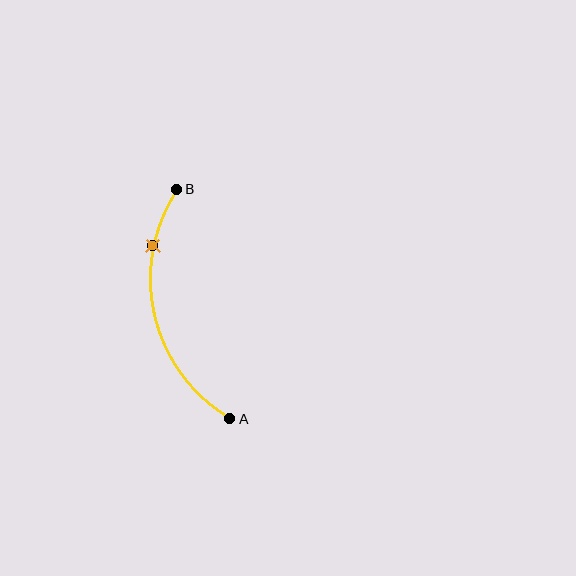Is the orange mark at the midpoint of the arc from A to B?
No. The orange mark lies on the arc but is closer to endpoint B. The arc midpoint would be at the point on the curve equidistant along the arc from both A and B.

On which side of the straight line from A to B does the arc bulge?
The arc bulges to the left of the straight line connecting A and B.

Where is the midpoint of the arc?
The arc midpoint is the point on the curve farthest from the straight line joining A and B. It sits to the left of that line.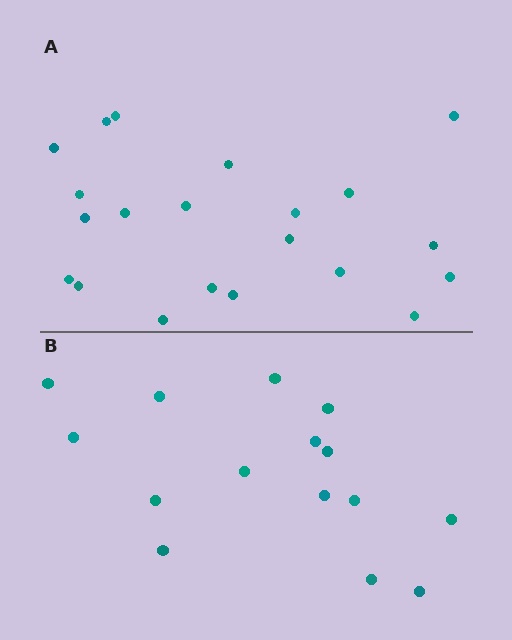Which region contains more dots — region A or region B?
Region A (the top region) has more dots.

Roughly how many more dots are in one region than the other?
Region A has about 6 more dots than region B.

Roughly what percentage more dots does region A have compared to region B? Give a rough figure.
About 40% more.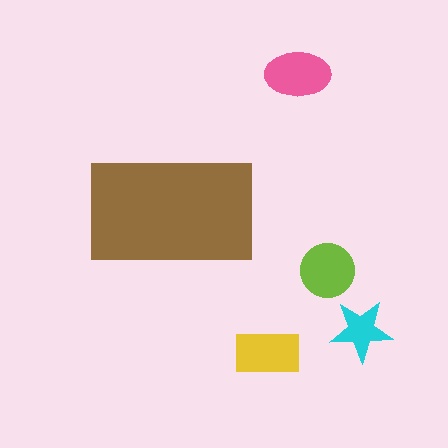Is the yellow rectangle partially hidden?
No, the yellow rectangle is fully visible.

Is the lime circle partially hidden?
No, the lime circle is fully visible.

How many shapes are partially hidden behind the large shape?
0 shapes are partially hidden.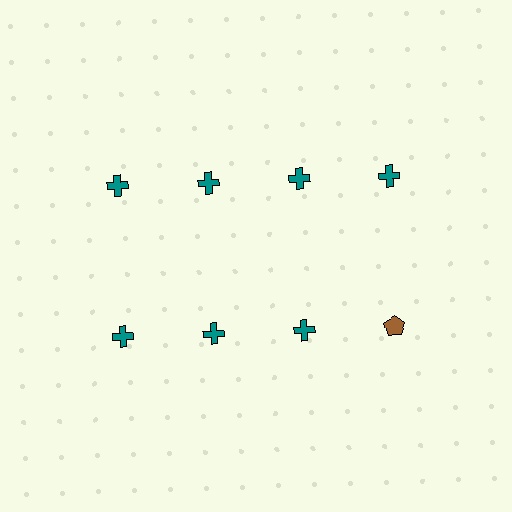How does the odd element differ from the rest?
It differs in both color (brown instead of teal) and shape (pentagon instead of cross).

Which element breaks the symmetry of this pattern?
The brown pentagon in the second row, second from right column breaks the symmetry. All other shapes are teal crosses.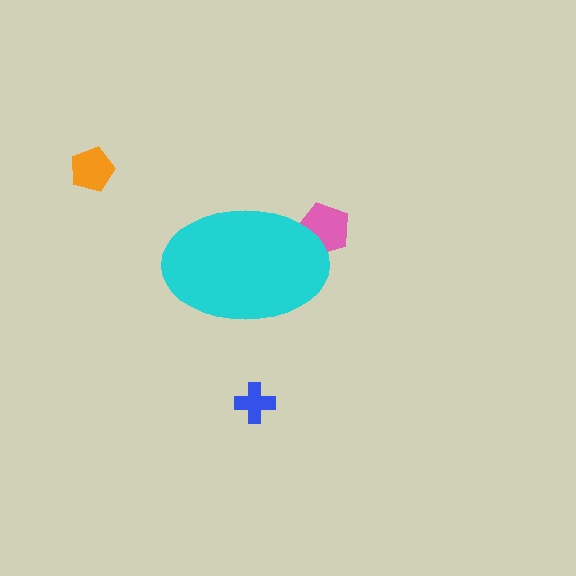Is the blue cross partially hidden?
No, the blue cross is fully visible.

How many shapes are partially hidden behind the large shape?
1 shape is partially hidden.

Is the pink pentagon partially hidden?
Yes, the pink pentagon is partially hidden behind the cyan ellipse.